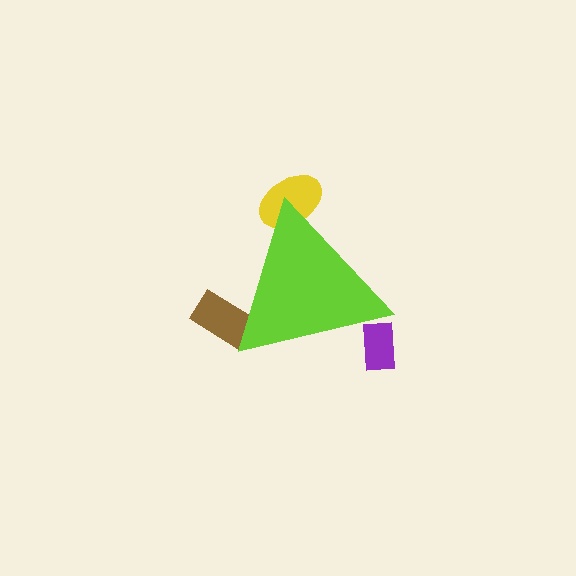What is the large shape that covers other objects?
A lime triangle.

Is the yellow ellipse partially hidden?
Yes, the yellow ellipse is partially hidden behind the lime triangle.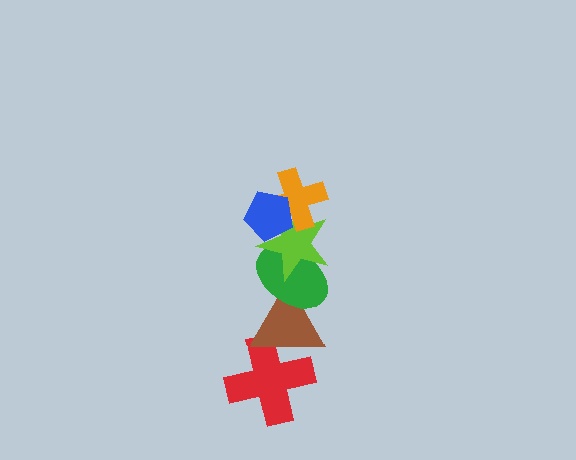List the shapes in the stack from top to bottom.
From top to bottom: the blue pentagon, the orange cross, the lime star, the green ellipse, the brown triangle, the red cross.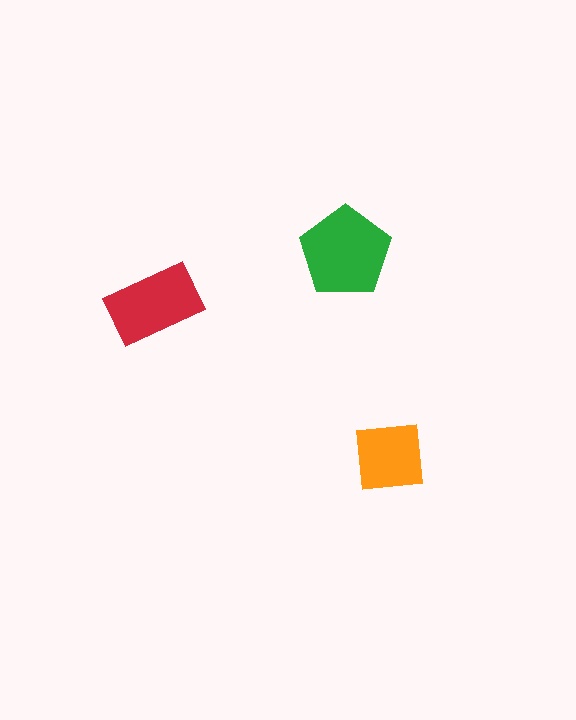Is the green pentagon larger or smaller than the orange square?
Larger.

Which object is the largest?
The green pentagon.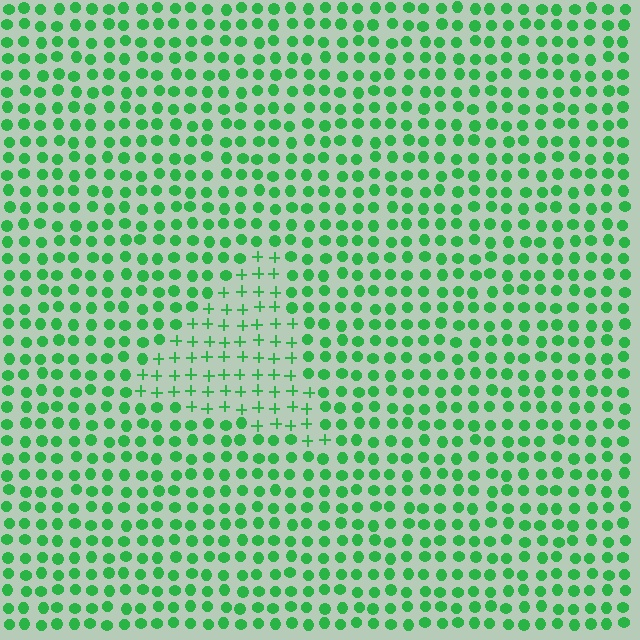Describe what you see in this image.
The image is filled with small green elements arranged in a uniform grid. A triangle-shaped region contains plus signs, while the surrounding area contains circles. The boundary is defined purely by the change in element shape.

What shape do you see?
I see a triangle.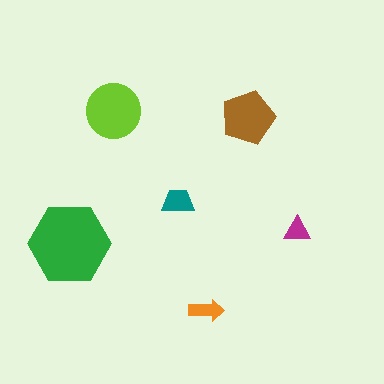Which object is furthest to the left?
The green hexagon is leftmost.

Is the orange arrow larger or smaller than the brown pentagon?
Smaller.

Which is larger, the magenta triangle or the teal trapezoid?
The teal trapezoid.